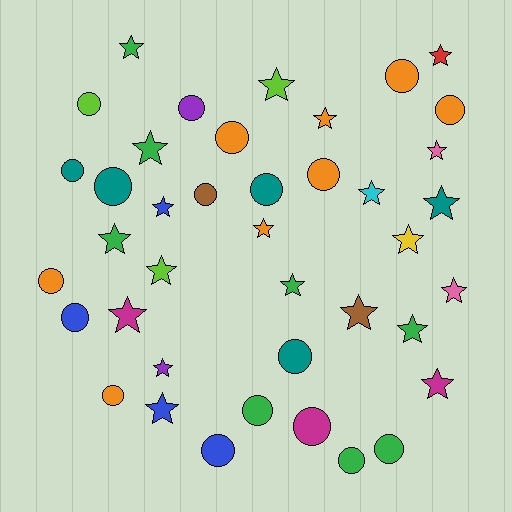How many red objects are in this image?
There is 1 red object.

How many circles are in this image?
There are 19 circles.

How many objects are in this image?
There are 40 objects.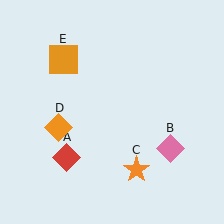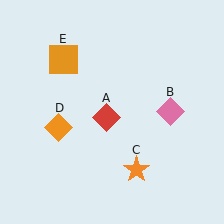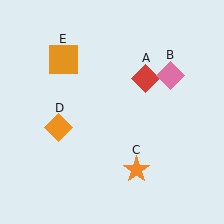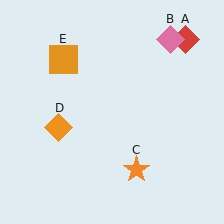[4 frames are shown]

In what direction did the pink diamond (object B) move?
The pink diamond (object B) moved up.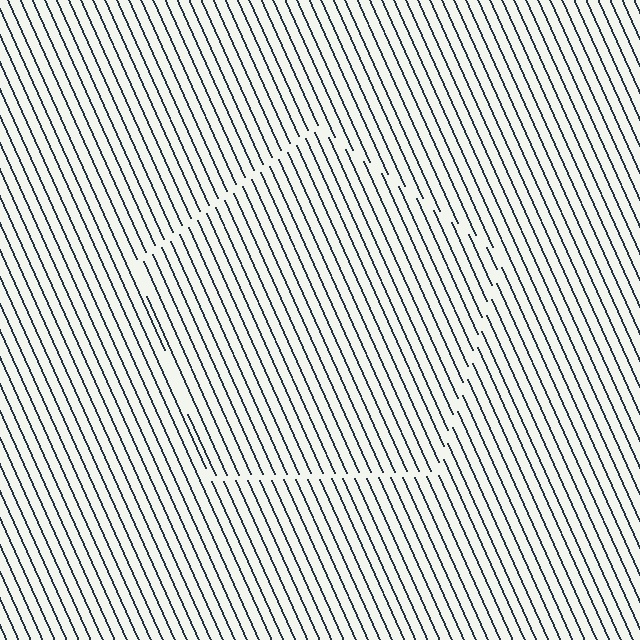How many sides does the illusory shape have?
5 sides — the line-ends trace a pentagon.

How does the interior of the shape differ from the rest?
The interior of the shape contains the same grating, shifted by half a period — the contour is defined by the phase discontinuity where line-ends from the inner and outer gratings abut.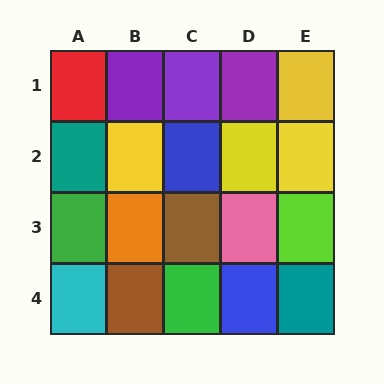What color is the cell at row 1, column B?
Purple.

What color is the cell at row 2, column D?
Yellow.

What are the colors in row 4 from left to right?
Cyan, brown, green, blue, teal.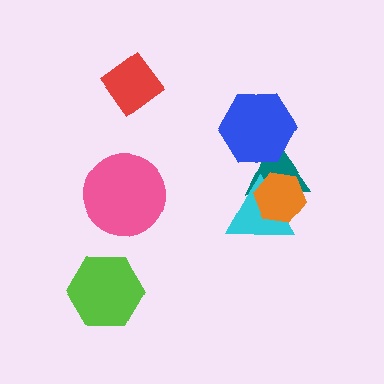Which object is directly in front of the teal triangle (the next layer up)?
The cyan triangle is directly in front of the teal triangle.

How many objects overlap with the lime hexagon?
0 objects overlap with the lime hexagon.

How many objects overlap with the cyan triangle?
2 objects overlap with the cyan triangle.